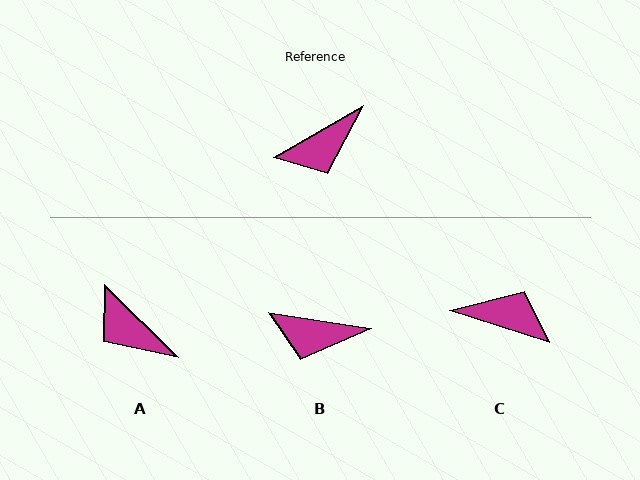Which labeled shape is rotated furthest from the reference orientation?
C, about 132 degrees away.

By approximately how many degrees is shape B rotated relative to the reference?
Approximately 38 degrees clockwise.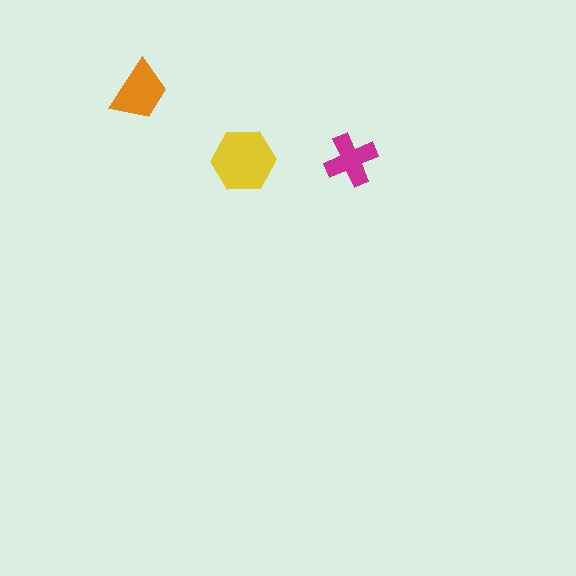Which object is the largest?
The yellow hexagon.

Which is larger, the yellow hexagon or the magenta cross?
The yellow hexagon.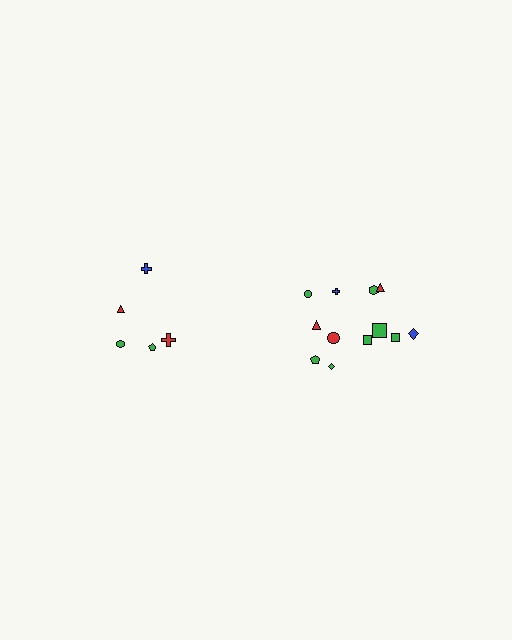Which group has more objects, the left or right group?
The right group.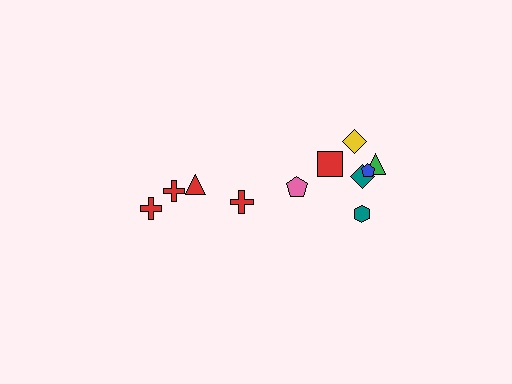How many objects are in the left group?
There are 4 objects.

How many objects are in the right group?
There are 7 objects.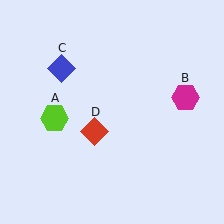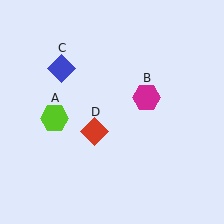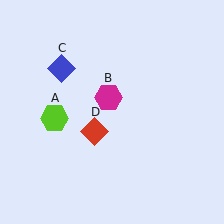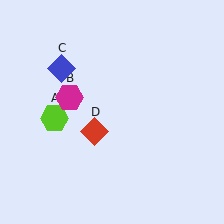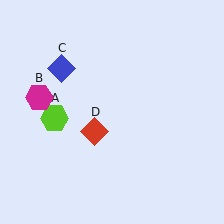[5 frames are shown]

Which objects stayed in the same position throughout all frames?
Lime hexagon (object A) and blue diamond (object C) and red diamond (object D) remained stationary.